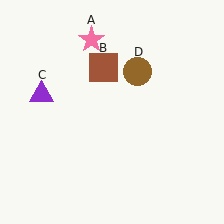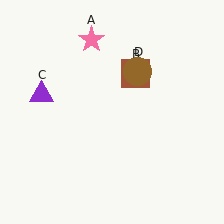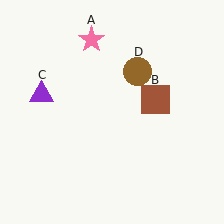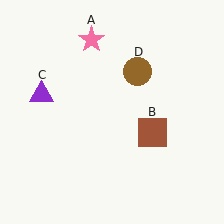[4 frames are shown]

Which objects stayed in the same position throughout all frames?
Pink star (object A) and purple triangle (object C) and brown circle (object D) remained stationary.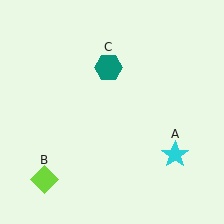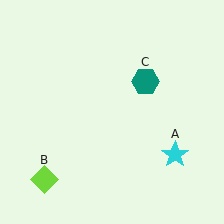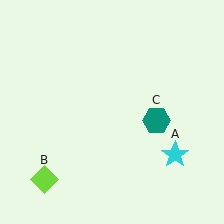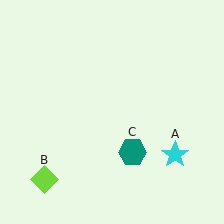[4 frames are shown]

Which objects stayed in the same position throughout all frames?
Cyan star (object A) and lime diamond (object B) remained stationary.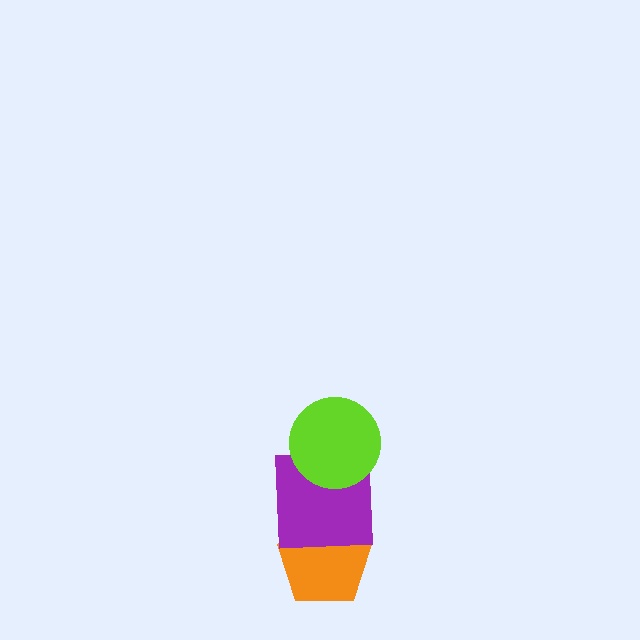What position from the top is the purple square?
The purple square is 2nd from the top.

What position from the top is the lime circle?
The lime circle is 1st from the top.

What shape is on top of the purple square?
The lime circle is on top of the purple square.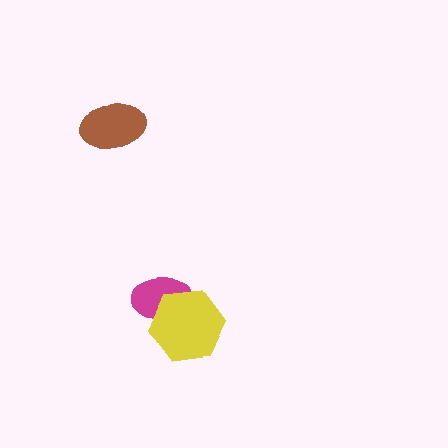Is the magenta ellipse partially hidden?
Yes, it is partially covered by another shape.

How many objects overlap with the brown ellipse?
0 objects overlap with the brown ellipse.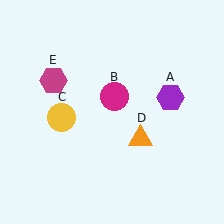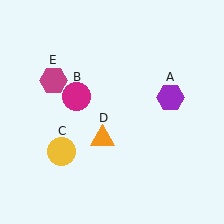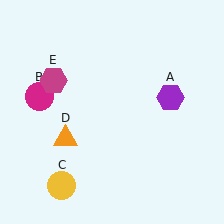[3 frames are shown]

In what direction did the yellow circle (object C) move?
The yellow circle (object C) moved down.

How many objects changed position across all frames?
3 objects changed position: magenta circle (object B), yellow circle (object C), orange triangle (object D).